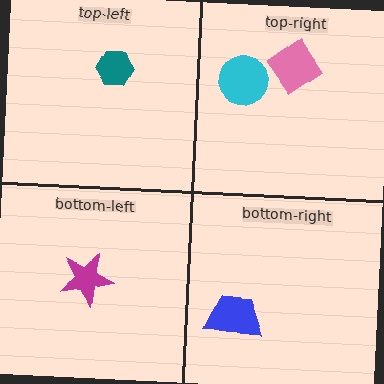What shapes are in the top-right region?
The cyan circle, the pink diamond.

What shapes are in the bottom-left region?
The magenta star.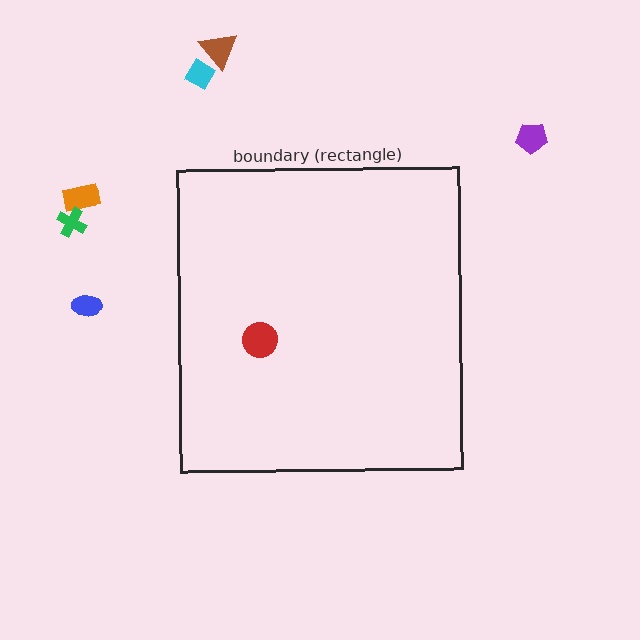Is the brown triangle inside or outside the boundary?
Outside.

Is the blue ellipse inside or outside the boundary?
Outside.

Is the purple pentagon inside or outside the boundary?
Outside.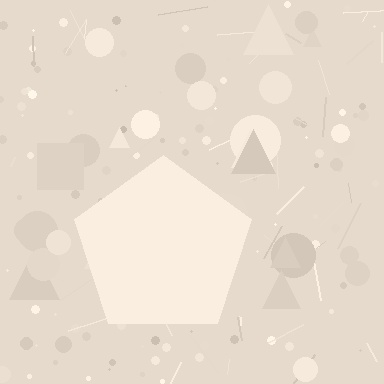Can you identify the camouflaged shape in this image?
The camouflaged shape is a pentagon.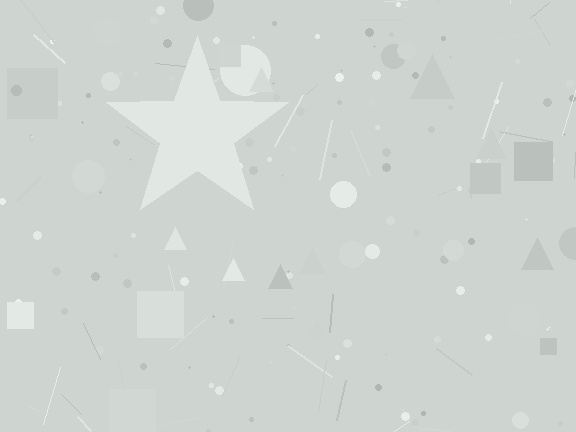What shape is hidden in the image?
A star is hidden in the image.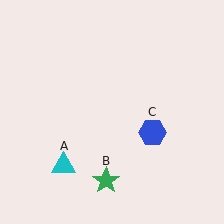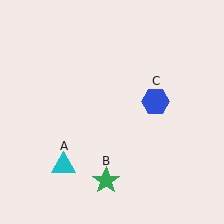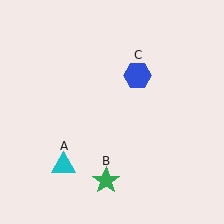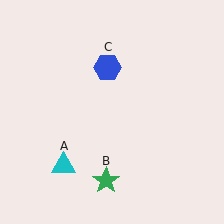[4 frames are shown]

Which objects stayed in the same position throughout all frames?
Cyan triangle (object A) and green star (object B) remained stationary.